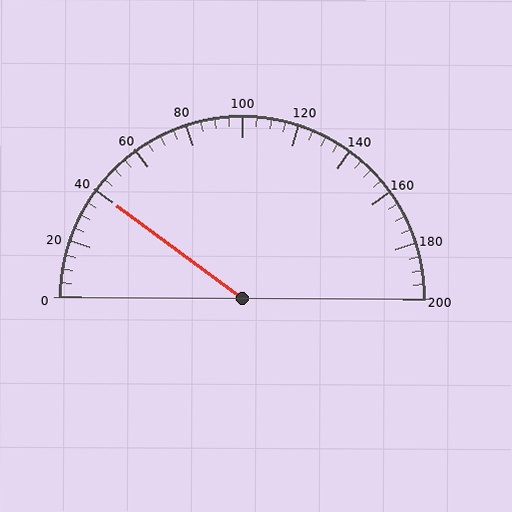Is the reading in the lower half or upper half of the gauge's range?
The reading is in the lower half of the range (0 to 200).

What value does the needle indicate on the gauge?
The needle indicates approximately 40.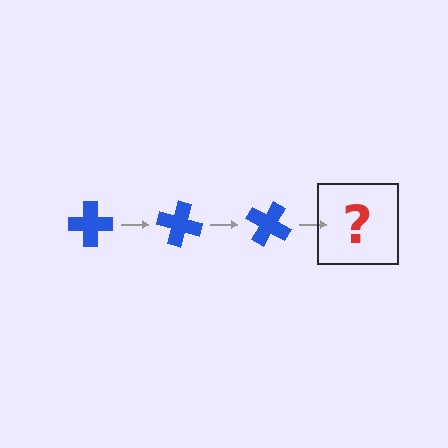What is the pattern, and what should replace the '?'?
The pattern is that the cross rotates 15 degrees each step. The '?' should be a blue cross rotated 45 degrees.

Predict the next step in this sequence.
The next step is a blue cross rotated 45 degrees.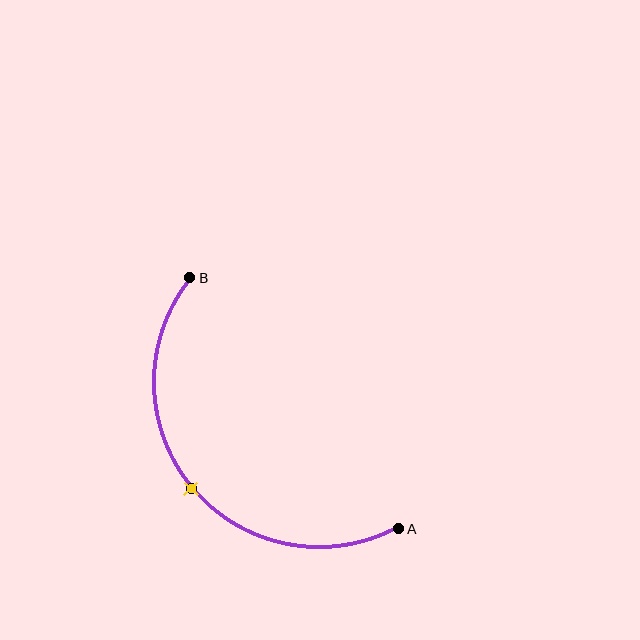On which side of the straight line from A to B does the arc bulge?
The arc bulges below and to the left of the straight line connecting A and B.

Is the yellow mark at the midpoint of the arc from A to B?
Yes. The yellow mark lies on the arc at equal arc-length from both A and B — it is the arc midpoint.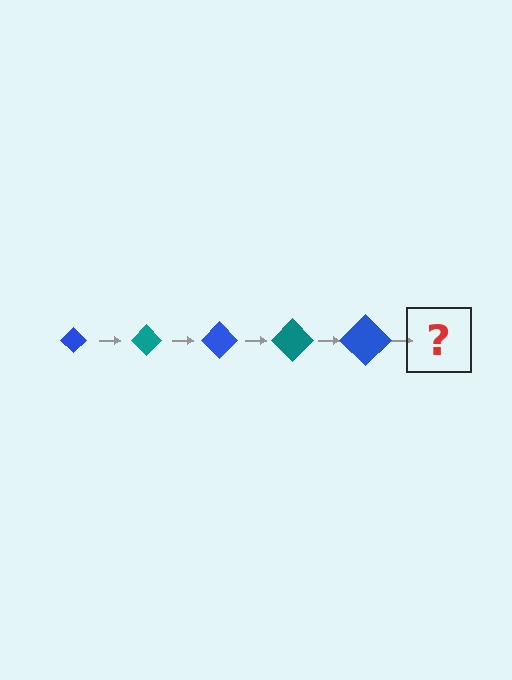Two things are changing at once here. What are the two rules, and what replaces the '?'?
The two rules are that the diamond grows larger each step and the color cycles through blue and teal. The '?' should be a teal diamond, larger than the previous one.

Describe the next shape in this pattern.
It should be a teal diamond, larger than the previous one.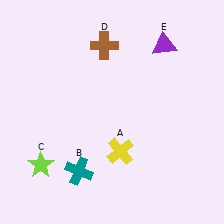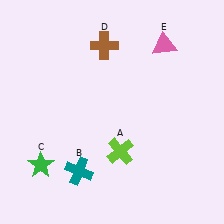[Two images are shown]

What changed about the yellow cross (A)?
In Image 1, A is yellow. In Image 2, it changed to lime.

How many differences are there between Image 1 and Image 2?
There are 3 differences between the two images.